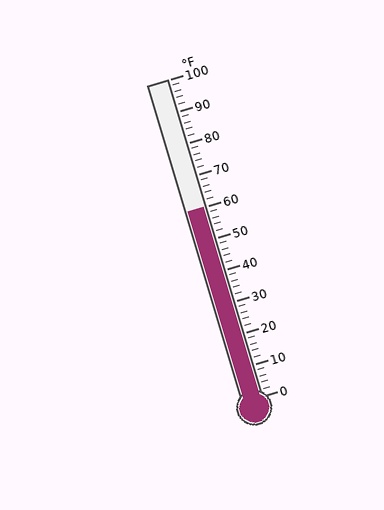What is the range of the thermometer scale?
The thermometer scale ranges from 0°F to 100°F.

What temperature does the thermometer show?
The thermometer shows approximately 60°F.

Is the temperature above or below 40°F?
The temperature is above 40°F.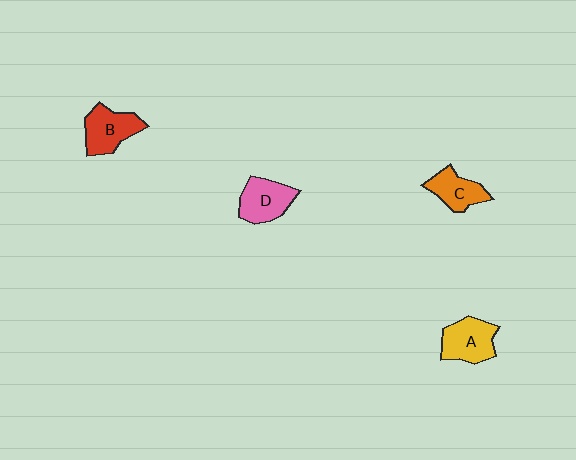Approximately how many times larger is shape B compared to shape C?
Approximately 1.2 times.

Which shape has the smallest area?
Shape C (orange).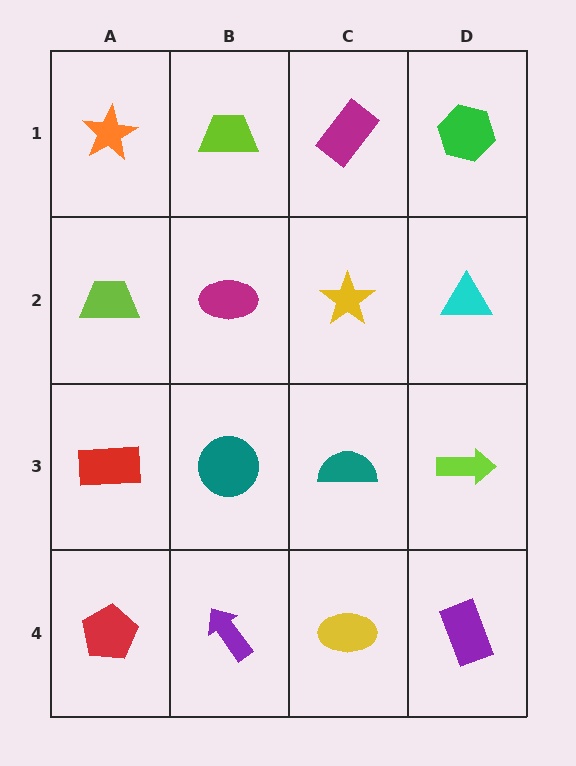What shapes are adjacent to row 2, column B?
A lime trapezoid (row 1, column B), a teal circle (row 3, column B), a lime trapezoid (row 2, column A), a yellow star (row 2, column C).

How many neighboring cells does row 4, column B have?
3.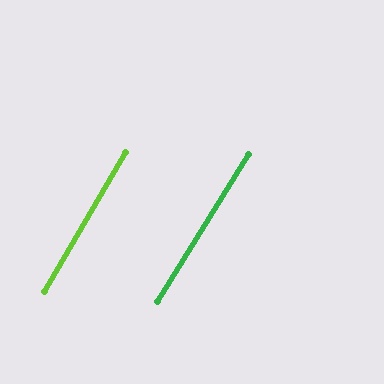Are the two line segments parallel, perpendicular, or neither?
Parallel — their directions differ by only 1.4°.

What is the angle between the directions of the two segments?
Approximately 1 degree.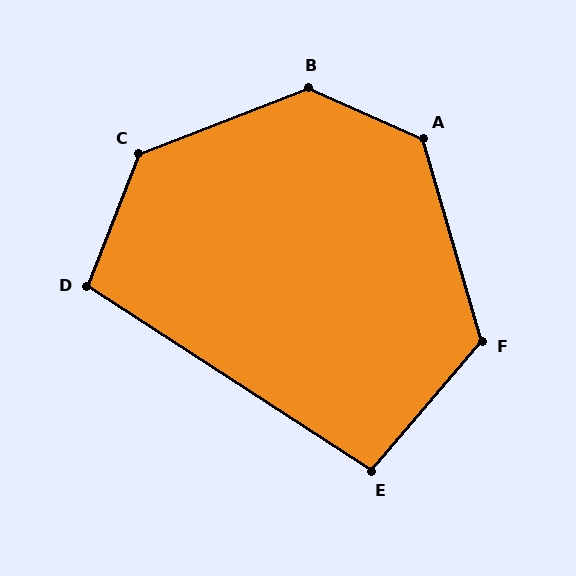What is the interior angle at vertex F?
Approximately 123 degrees (obtuse).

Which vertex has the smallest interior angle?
E, at approximately 97 degrees.